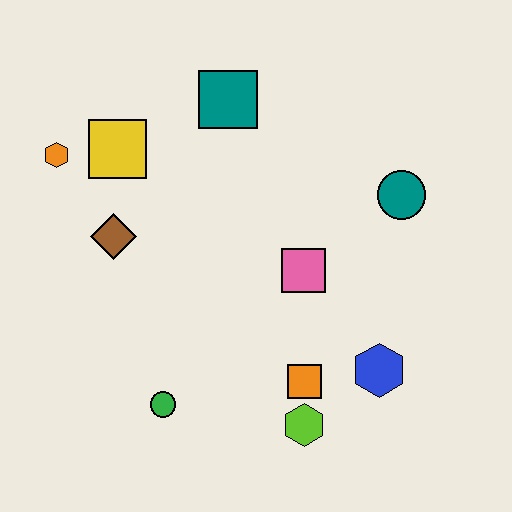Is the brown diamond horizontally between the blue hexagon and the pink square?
No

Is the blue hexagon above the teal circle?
No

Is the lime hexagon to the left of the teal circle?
Yes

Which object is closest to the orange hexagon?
The yellow square is closest to the orange hexagon.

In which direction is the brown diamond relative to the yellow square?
The brown diamond is below the yellow square.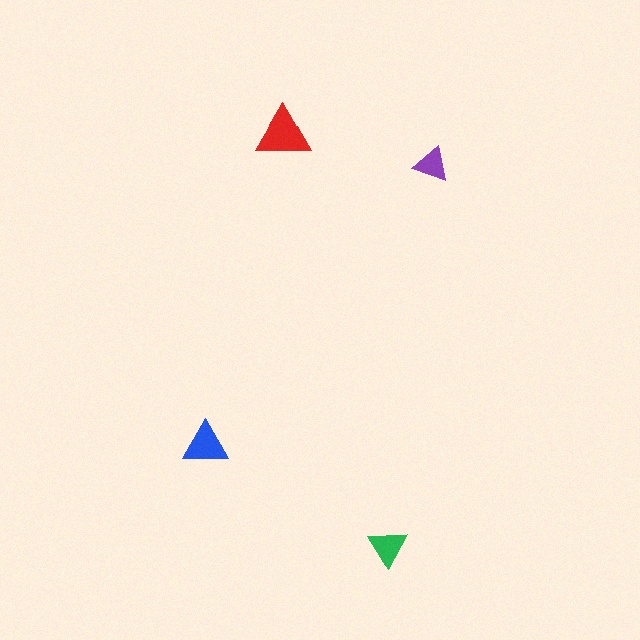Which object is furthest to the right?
The purple triangle is rightmost.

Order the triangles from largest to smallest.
the red one, the blue one, the green one, the purple one.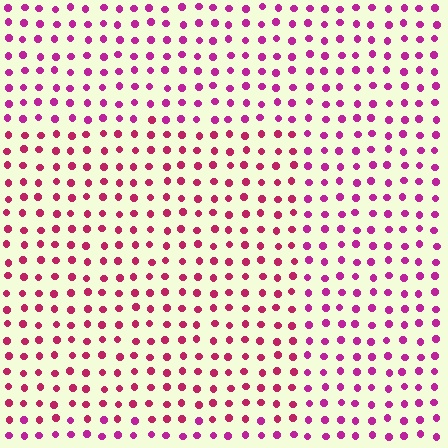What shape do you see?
I see a rectangle.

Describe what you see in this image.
The image is filled with small magenta elements in a uniform arrangement. A rectangle-shaped region is visible where the elements are tinted to a slightly different hue, forming a subtle color boundary.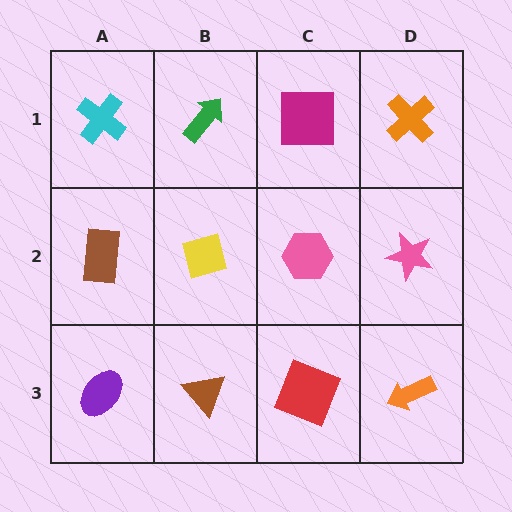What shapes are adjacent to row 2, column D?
An orange cross (row 1, column D), an orange arrow (row 3, column D), a pink hexagon (row 2, column C).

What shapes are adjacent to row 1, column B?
A yellow square (row 2, column B), a cyan cross (row 1, column A), a magenta square (row 1, column C).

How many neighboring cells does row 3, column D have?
2.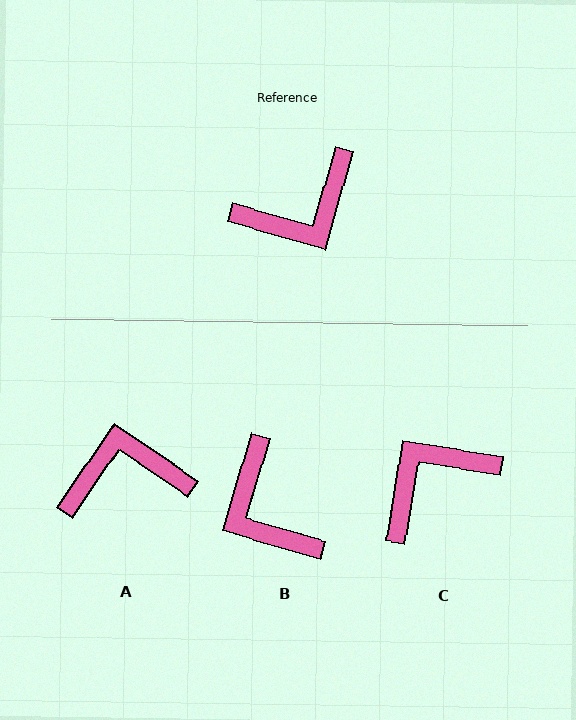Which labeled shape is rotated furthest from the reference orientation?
C, about 173 degrees away.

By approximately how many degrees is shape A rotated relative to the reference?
Approximately 161 degrees counter-clockwise.